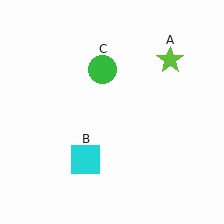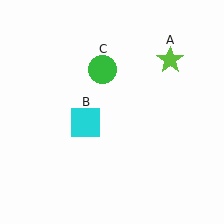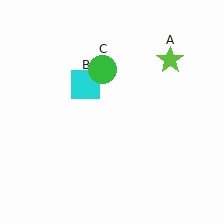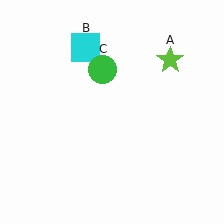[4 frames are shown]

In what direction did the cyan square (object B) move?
The cyan square (object B) moved up.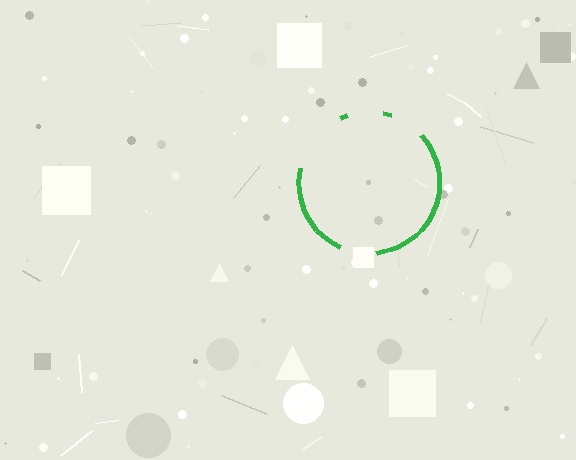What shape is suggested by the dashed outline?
The dashed outline suggests a circle.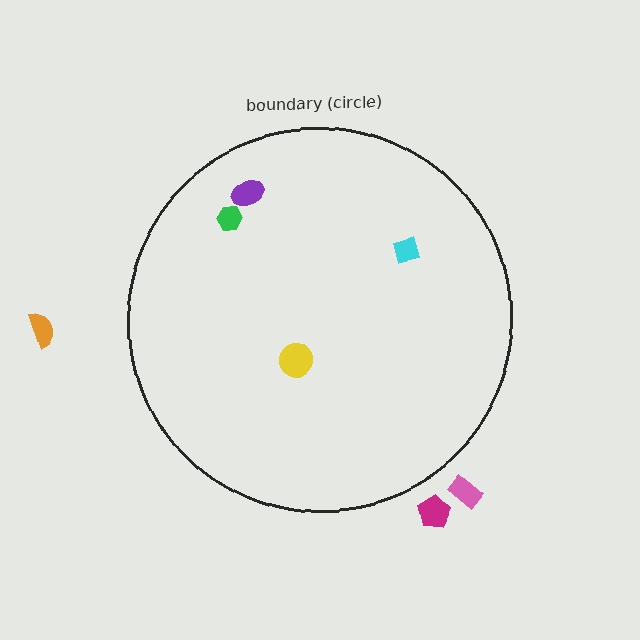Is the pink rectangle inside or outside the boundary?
Outside.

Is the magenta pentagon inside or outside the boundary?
Outside.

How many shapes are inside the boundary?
4 inside, 3 outside.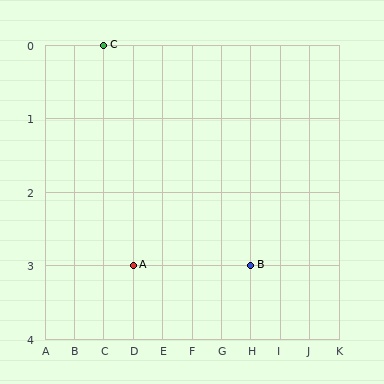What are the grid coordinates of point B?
Point B is at grid coordinates (H, 3).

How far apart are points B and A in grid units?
Points B and A are 4 columns apart.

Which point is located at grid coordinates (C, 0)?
Point C is at (C, 0).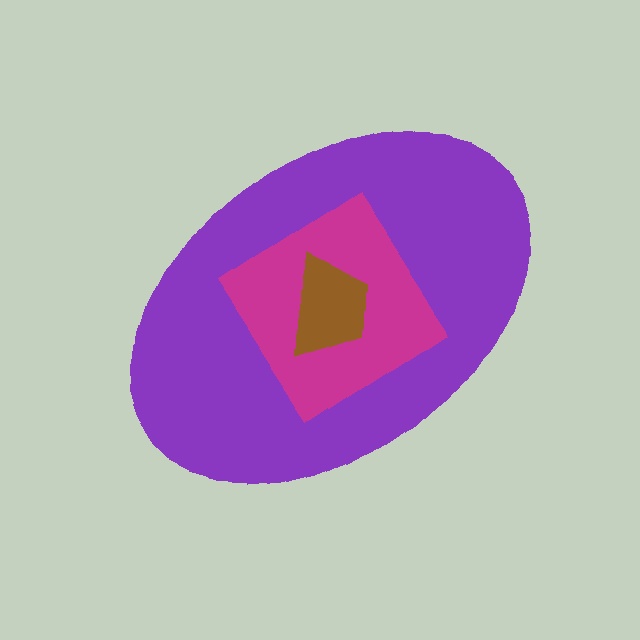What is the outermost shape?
The purple ellipse.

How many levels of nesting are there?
3.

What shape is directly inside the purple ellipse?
The magenta diamond.